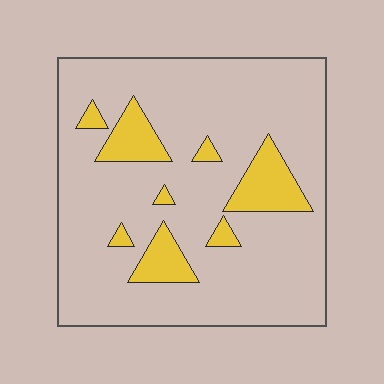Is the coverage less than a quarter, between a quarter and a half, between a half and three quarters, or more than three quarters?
Less than a quarter.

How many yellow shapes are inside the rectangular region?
8.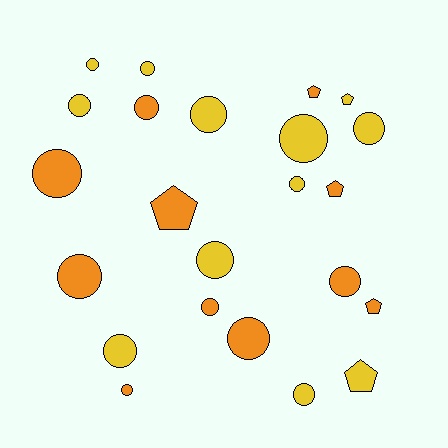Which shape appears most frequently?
Circle, with 17 objects.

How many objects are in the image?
There are 23 objects.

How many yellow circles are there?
There are 10 yellow circles.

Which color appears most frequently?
Yellow, with 12 objects.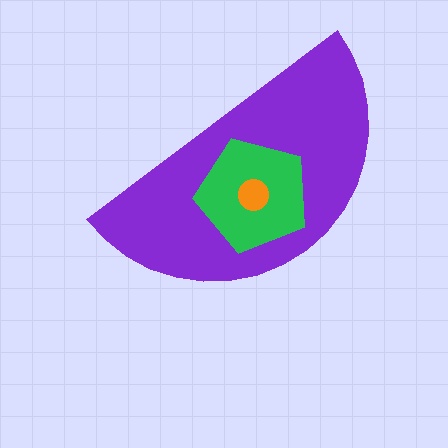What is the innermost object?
The orange circle.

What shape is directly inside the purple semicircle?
The green pentagon.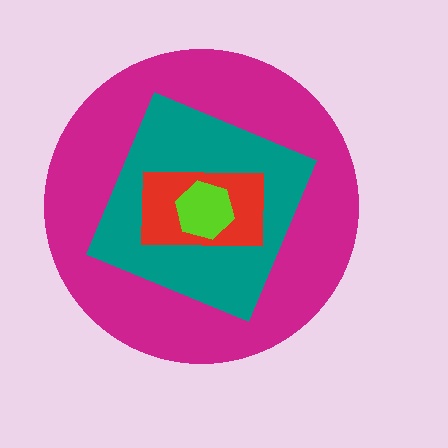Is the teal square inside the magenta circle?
Yes.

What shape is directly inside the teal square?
The red rectangle.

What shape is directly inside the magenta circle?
The teal square.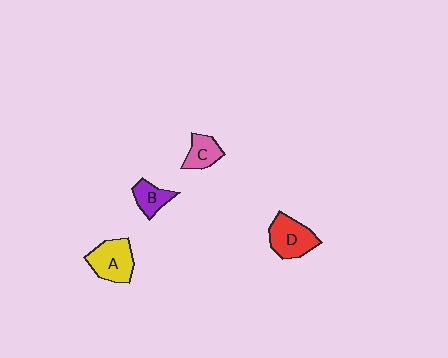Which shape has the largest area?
Shape A (yellow).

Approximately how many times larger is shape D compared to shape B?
Approximately 1.7 times.